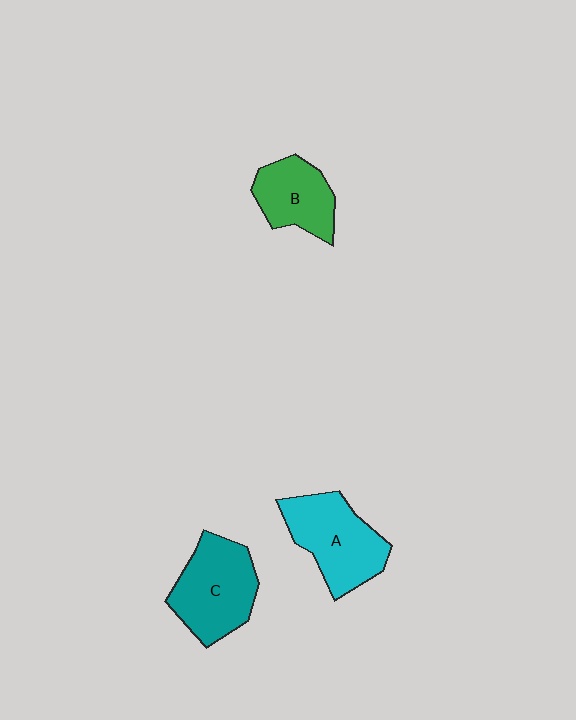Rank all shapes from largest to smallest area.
From largest to smallest: C (teal), A (cyan), B (green).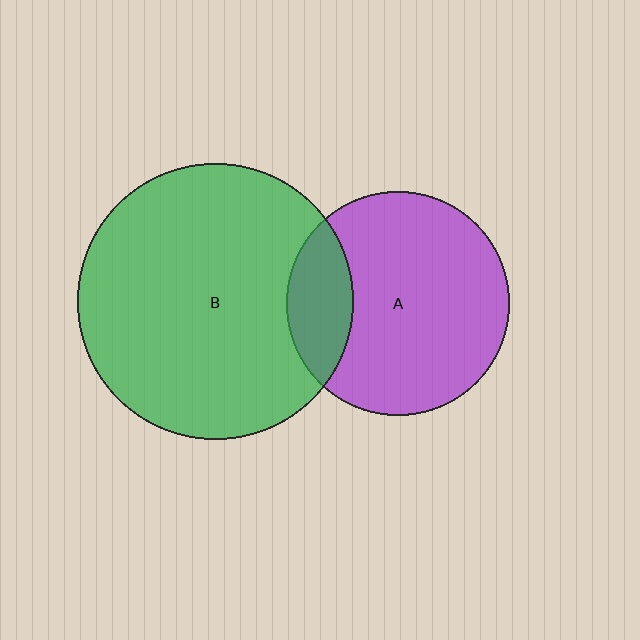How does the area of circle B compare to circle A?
Approximately 1.5 times.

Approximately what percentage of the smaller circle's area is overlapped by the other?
Approximately 20%.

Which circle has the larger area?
Circle B (green).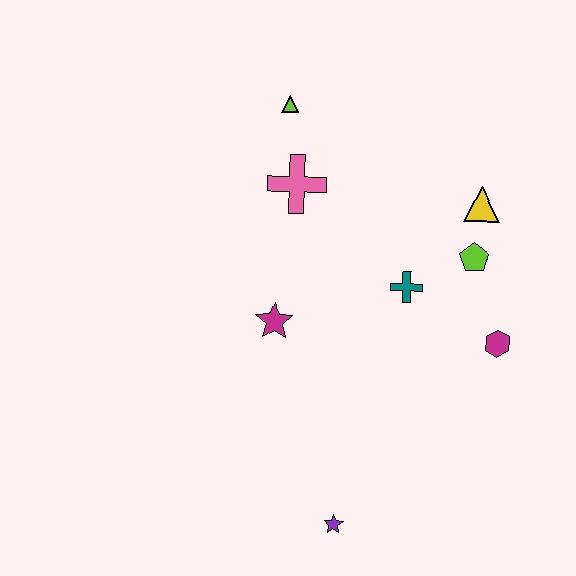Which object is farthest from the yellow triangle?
The purple star is farthest from the yellow triangle.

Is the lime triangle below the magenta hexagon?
No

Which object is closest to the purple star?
The magenta star is closest to the purple star.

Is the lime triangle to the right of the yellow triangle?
No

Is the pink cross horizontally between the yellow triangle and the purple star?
No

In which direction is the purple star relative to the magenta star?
The purple star is below the magenta star.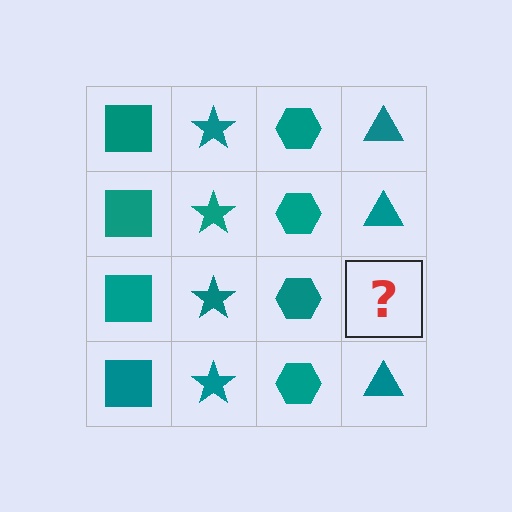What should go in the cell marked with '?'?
The missing cell should contain a teal triangle.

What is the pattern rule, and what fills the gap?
The rule is that each column has a consistent shape. The gap should be filled with a teal triangle.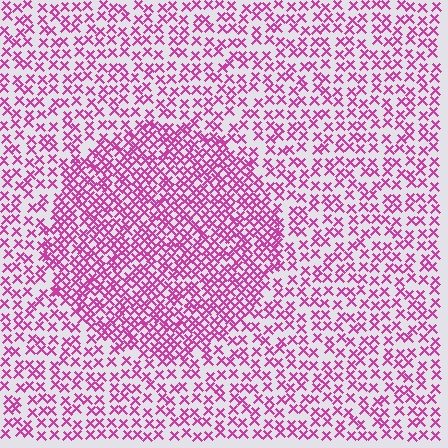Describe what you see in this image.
The image contains small magenta elements arranged at two different densities. A circle-shaped region is visible where the elements are more densely packed than the surrounding area.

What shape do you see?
I see a circle.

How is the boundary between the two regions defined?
The boundary is defined by a change in element density (approximately 1.9x ratio). All elements are the same color, size, and shape.